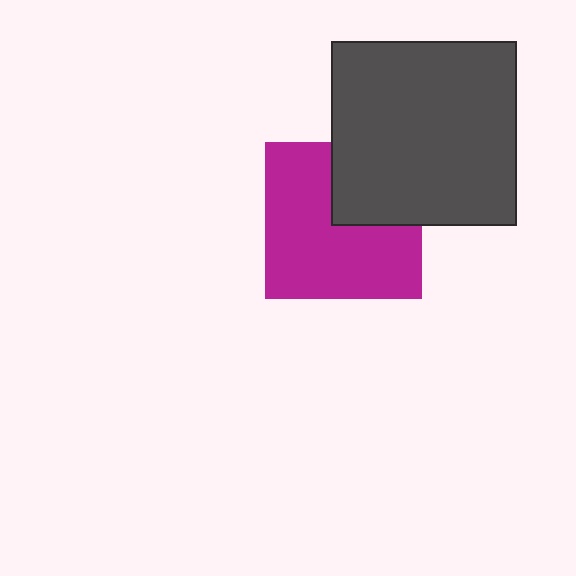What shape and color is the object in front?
The object in front is a dark gray square.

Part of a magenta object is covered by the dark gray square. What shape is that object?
It is a square.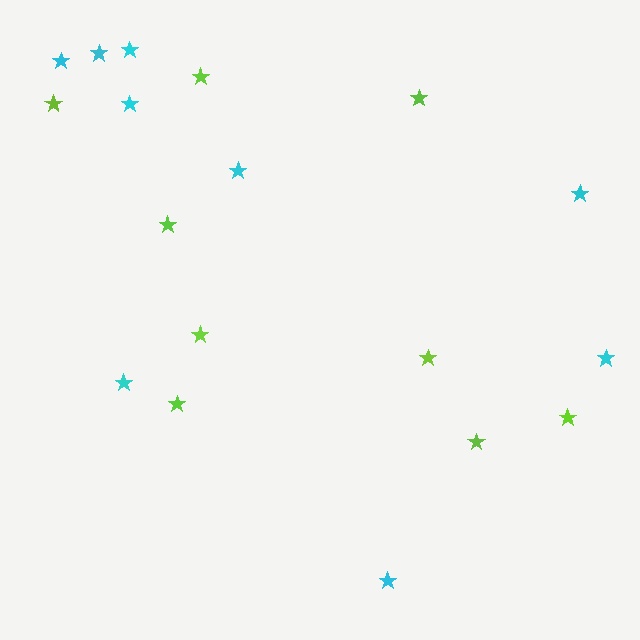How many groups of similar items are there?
There are 2 groups: one group of cyan stars (9) and one group of lime stars (9).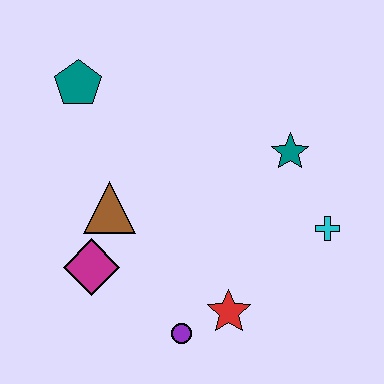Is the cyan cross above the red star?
Yes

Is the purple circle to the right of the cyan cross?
No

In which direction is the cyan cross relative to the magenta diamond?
The cyan cross is to the right of the magenta diamond.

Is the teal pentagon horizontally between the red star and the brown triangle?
No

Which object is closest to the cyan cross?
The teal star is closest to the cyan cross.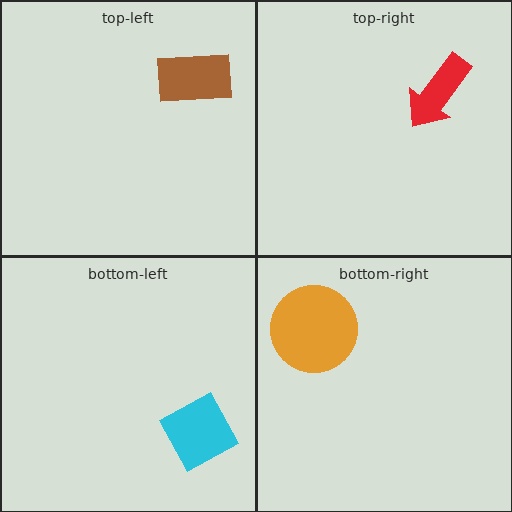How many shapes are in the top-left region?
1.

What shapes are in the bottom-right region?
The orange circle.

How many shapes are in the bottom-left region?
1.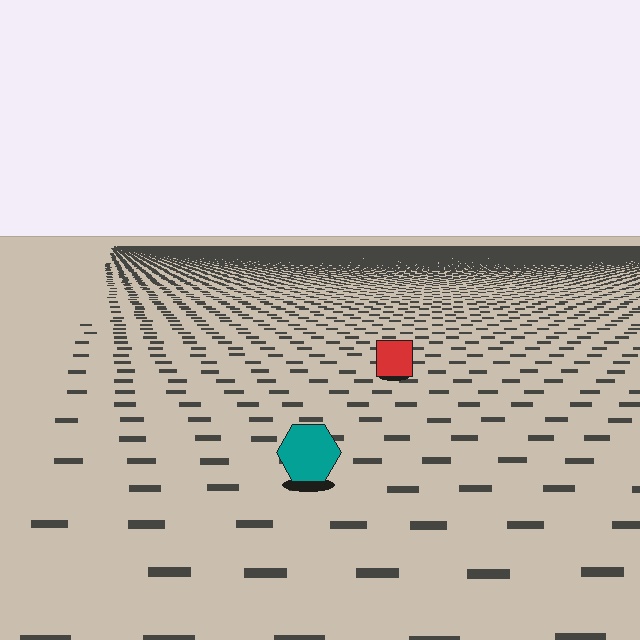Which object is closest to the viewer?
The teal hexagon is closest. The texture marks near it are larger and more spread out.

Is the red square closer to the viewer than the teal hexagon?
No. The teal hexagon is closer — you can tell from the texture gradient: the ground texture is coarser near it.